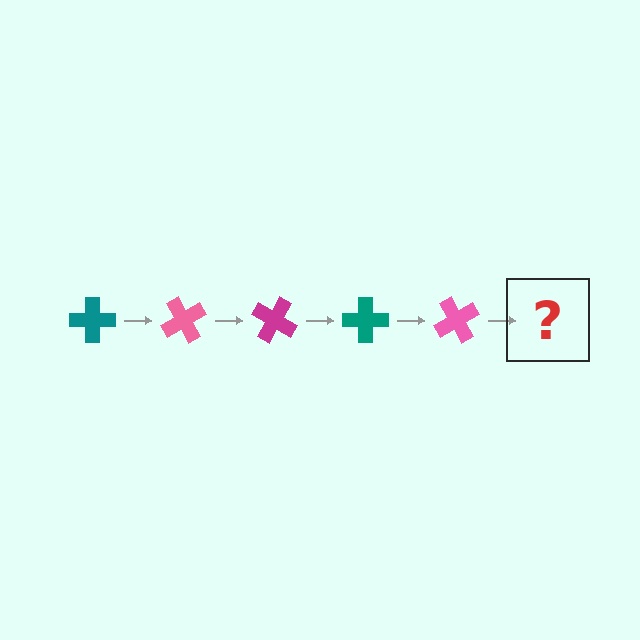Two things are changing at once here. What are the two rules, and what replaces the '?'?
The two rules are that it rotates 60 degrees each step and the color cycles through teal, pink, and magenta. The '?' should be a magenta cross, rotated 300 degrees from the start.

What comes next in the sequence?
The next element should be a magenta cross, rotated 300 degrees from the start.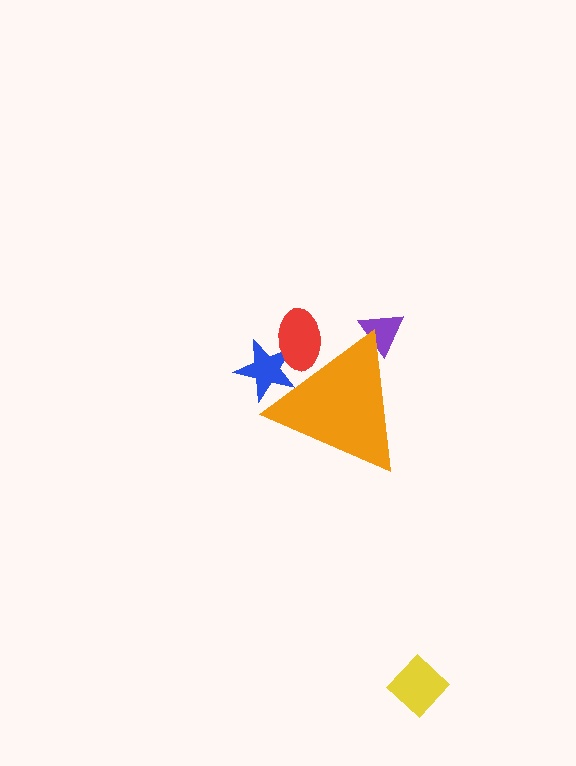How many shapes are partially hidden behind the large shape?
3 shapes are partially hidden.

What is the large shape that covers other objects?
An orange triangle.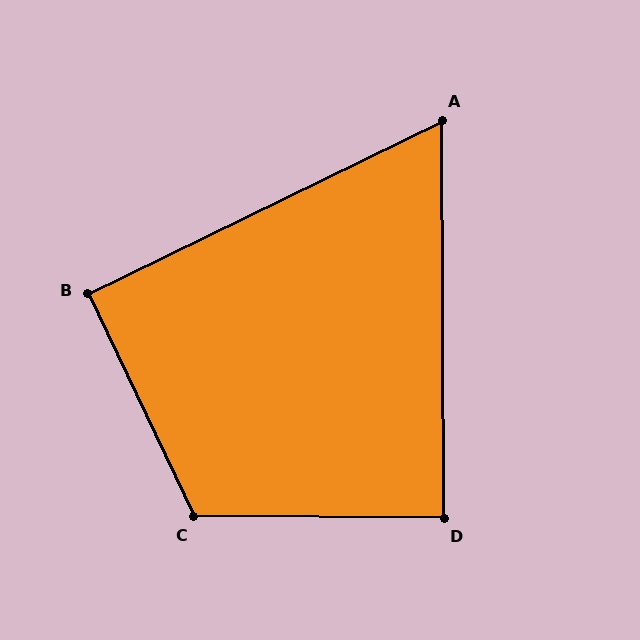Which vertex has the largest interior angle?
C, at approximately 116 degrees.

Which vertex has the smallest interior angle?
A, at approximately 64 degrees.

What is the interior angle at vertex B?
Approximately 90 degrees (approximately right).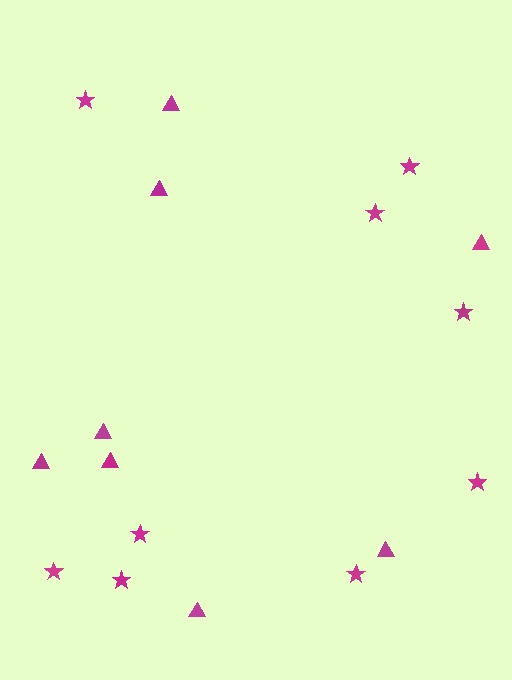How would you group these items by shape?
There are 2 groups: one group of stars (9) and one group of triangles (8).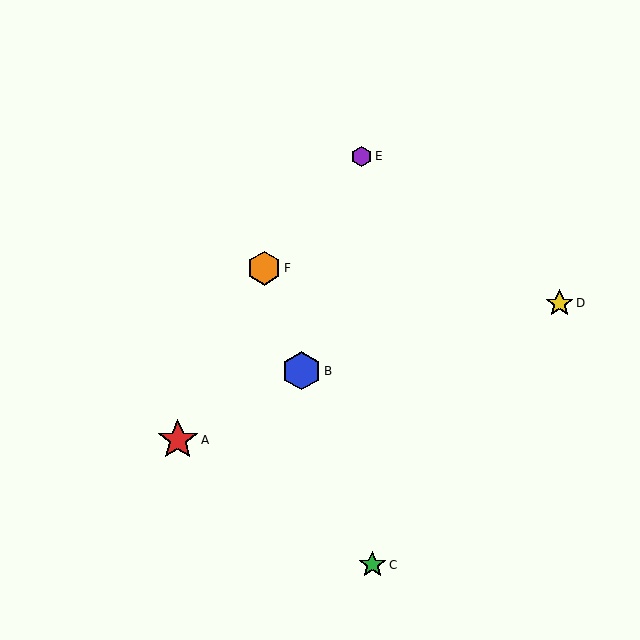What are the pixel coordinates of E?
Object E is at (362, 156).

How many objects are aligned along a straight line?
3 objects (B, C, F) are aligned along a straight line.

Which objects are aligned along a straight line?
Objects B, C, F are aligned along a straight line.